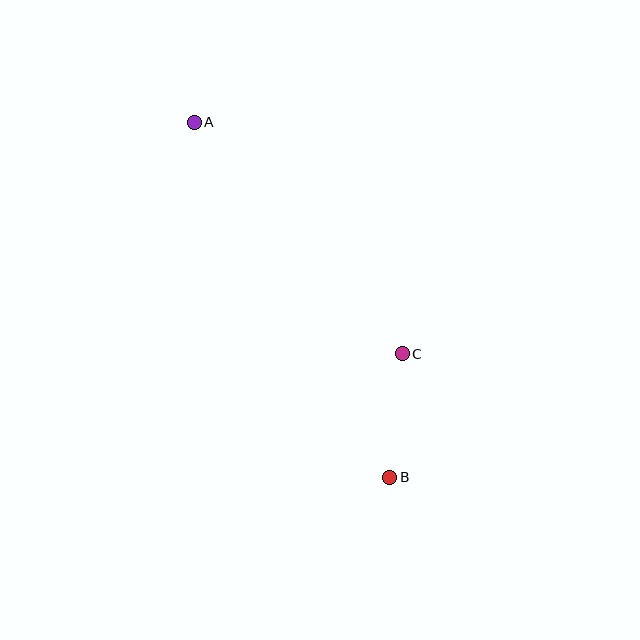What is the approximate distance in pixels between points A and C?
The distance between A and C is approximately 311 pixels.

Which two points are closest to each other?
Points B and C are closest to each other.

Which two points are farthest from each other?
Points A and B are farthest from each other.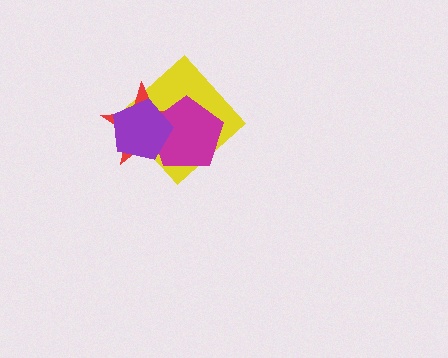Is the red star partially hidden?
Yes, it is partially covered by another shape.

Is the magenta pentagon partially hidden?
Yes, it is partially covered by another shape.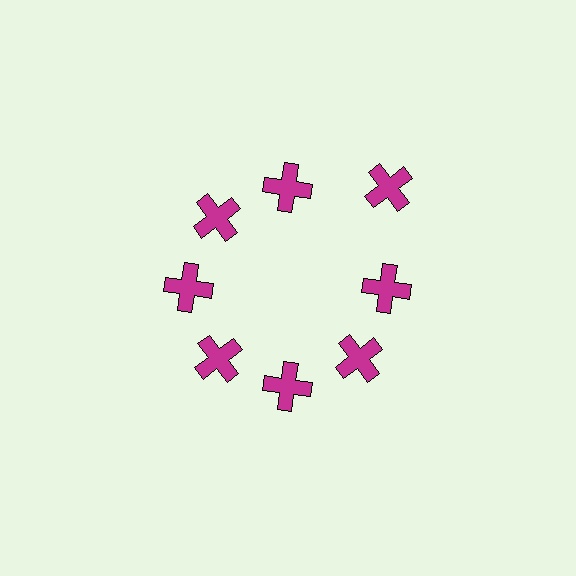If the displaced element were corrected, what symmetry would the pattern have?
It would have 8-fold rotational symmetry — the pattern would map onto itself every 45 degrees.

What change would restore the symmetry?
The symmetry would be restored by moving it inward, back onto the ring so that all 8 crosses sit at equal angles and equal distance from the center.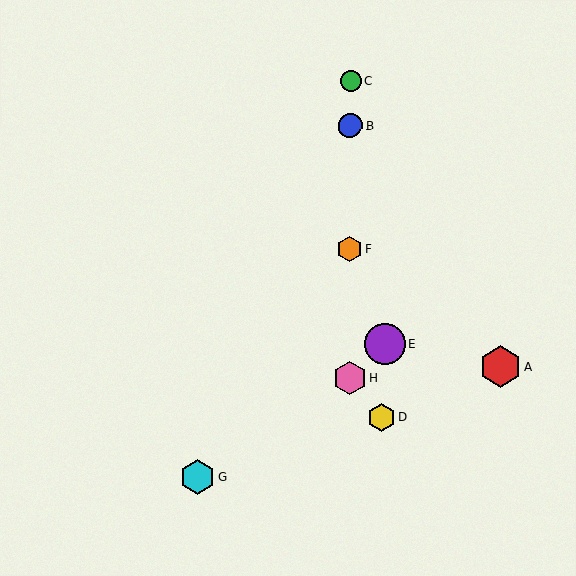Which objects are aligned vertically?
Objects B, C, F, H are aligned vertically.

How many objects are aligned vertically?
4 objects (B, C, F, H) are aligned vertically.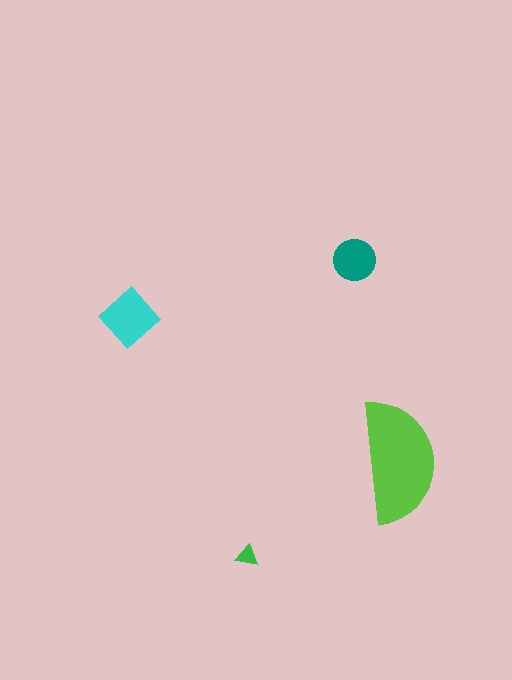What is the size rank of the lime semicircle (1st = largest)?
1st.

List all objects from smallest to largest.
The green triangle, the teal circle, the cyan diamond, the lime semicircle.